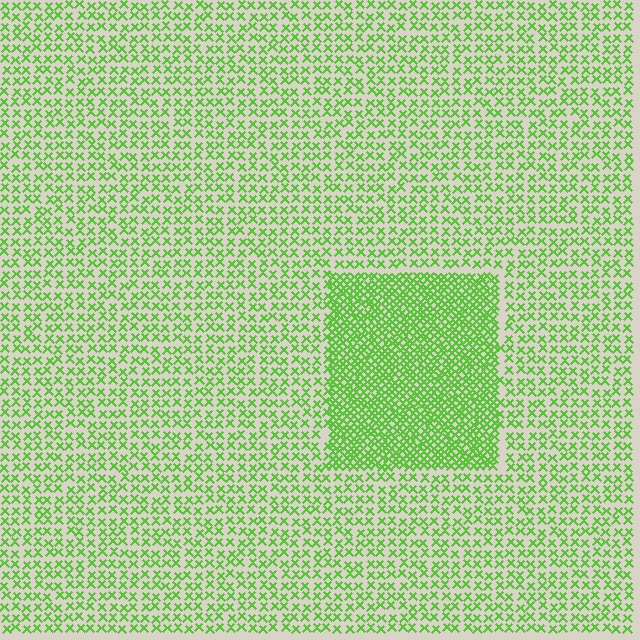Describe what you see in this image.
The image contains small lime elements arranged at two different densities. A rectangle-shaped region is visible where the elements are more densely packed than the surrounding area.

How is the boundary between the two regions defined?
The boundary is defined by a change in element density (approximately 2.3x ratio). All elements are the same color, size, and shape.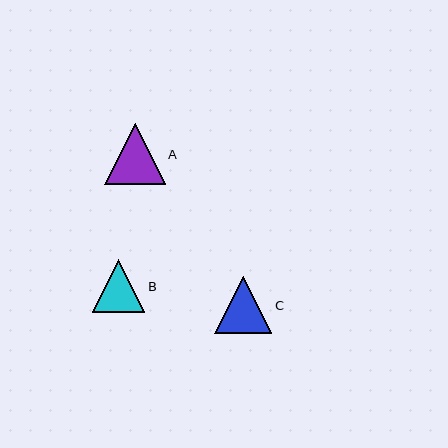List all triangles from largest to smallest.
From largest to smallest: A, C, B.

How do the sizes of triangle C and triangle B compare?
Triangle C and triangle B are approximately the same size.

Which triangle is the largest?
Triangle A is the largest with a size of approximately 61 pixels.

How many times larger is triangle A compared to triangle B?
Triangle A is approximately 1.1 times the size of triangle B.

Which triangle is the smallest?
Triangle B is the smallest with a size of approximately 53 pixels.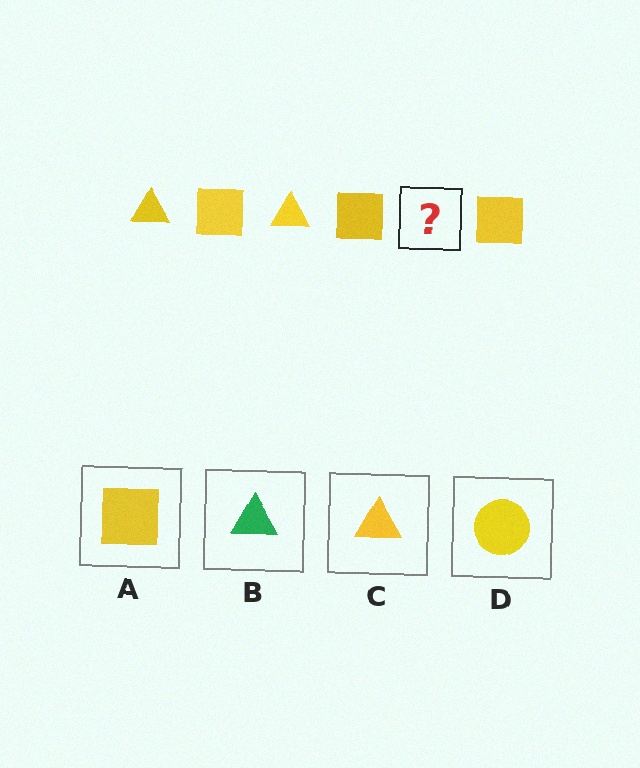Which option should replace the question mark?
Option C.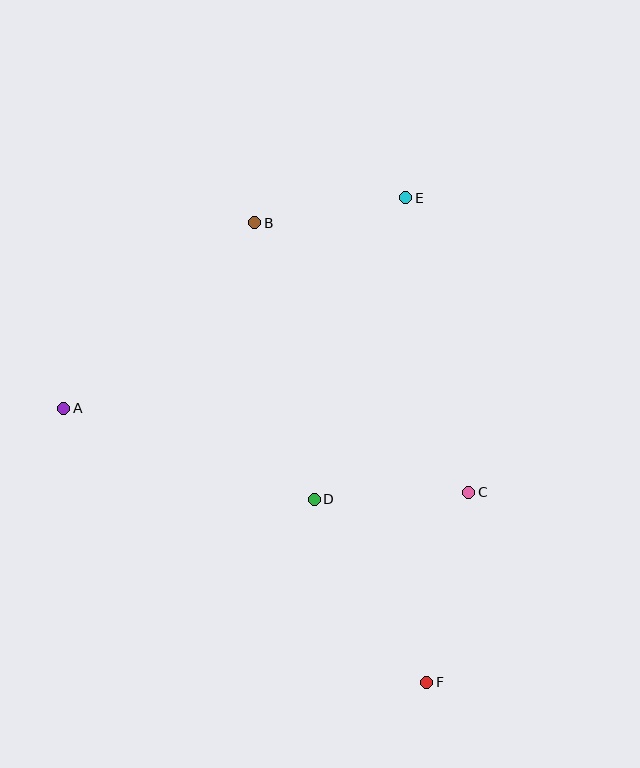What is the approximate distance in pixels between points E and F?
The distance between E and F is approximately 485 pixels.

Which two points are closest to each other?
Points B and E are closest to each other.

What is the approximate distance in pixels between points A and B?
The distance between A and B is approximately 266 pixels.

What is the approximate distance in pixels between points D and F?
The distance between D and F is approximately 215 pixels.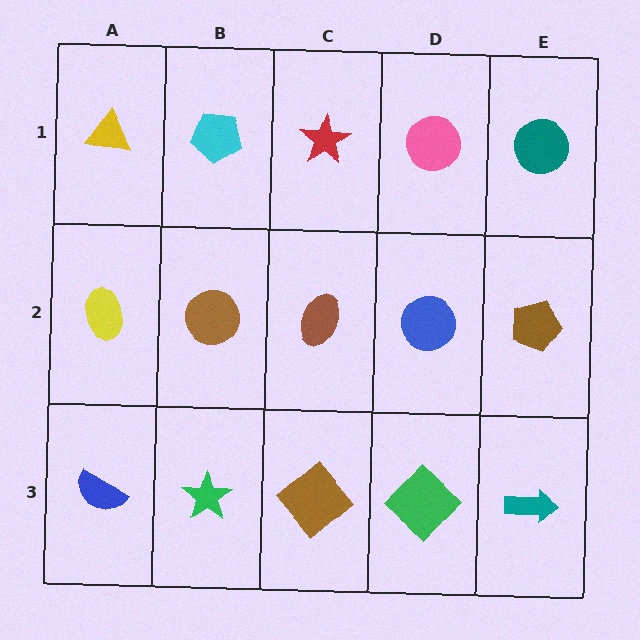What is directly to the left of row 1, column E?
A pink circle.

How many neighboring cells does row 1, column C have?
3.